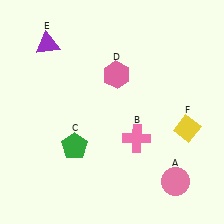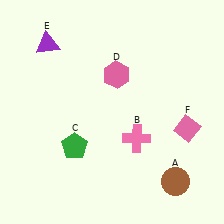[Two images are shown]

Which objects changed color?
A changed from pink to brown. F changed from yellow to pink.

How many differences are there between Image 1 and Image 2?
There are 2 differences between the two images.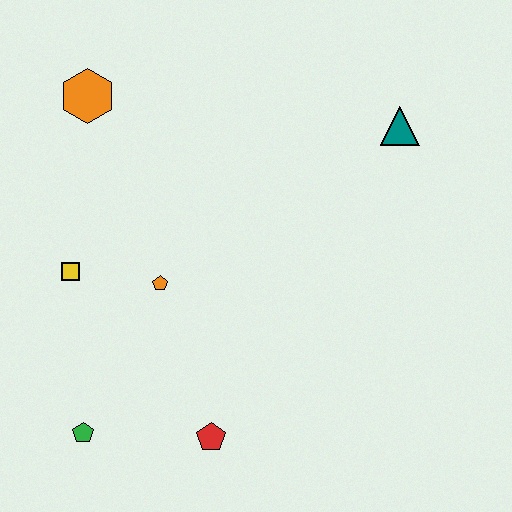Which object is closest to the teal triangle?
The orange pentagon is closest to the teal triangle.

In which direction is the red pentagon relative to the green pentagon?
The red pentagon is to the right of the green pentagon.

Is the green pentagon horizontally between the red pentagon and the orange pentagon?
No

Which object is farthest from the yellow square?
The teal triangle is farthest from the yellow square.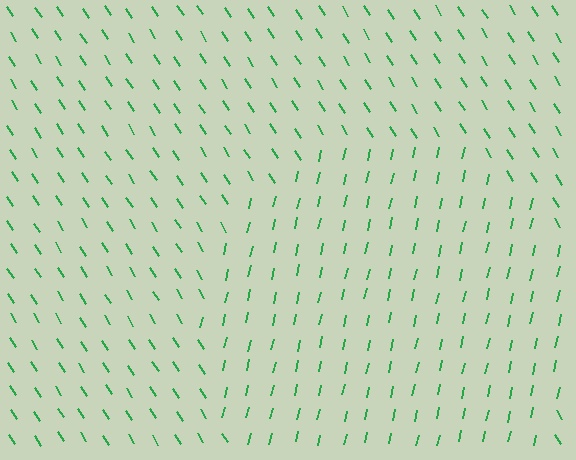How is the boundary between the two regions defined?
The boundary is defined purely by a change in line orientation (approximately 45 degrees difference). All lines are the same color and thickness.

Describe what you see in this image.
The image is filled with small green line segments. A circle region in the image has lines oriented differently from the surrounding lines, creating a visible texture boundary.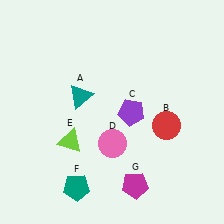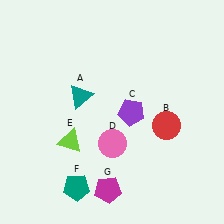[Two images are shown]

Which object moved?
The magenta pentagon (G) moved left.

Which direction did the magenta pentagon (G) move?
The magenta pentagon (G) moved left.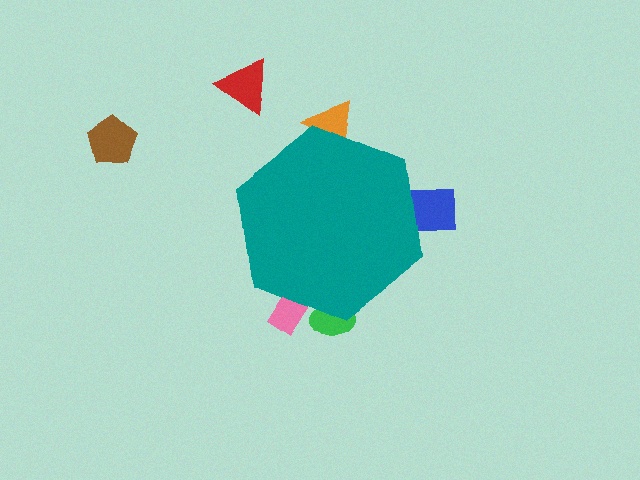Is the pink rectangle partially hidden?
Yes, the pink rectangle is partially hidden behind the teal hexagon.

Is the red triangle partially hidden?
No, the red triangle is fully visible.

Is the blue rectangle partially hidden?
Yes, the blue rectangle is partially hidden behind the teal hexagon.